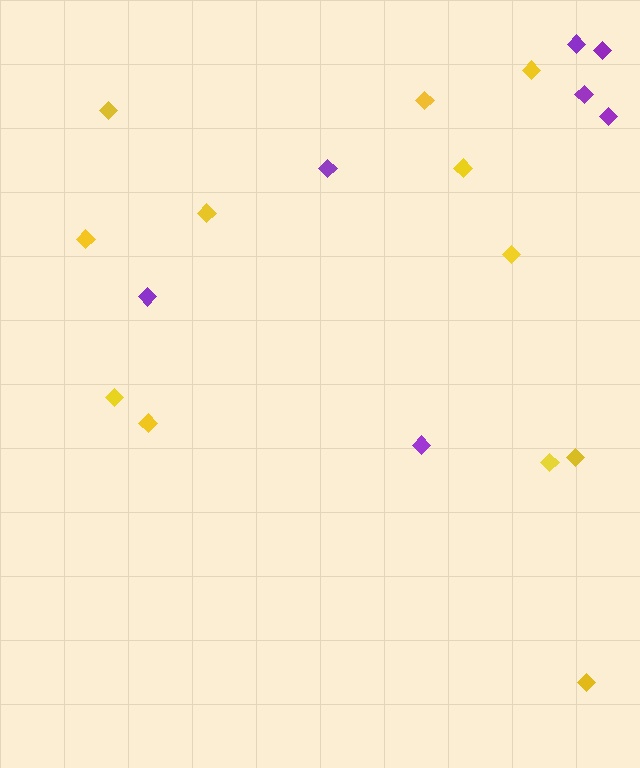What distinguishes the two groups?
There are 2 groups: one group of yellow diamonds (12) and one group of purple diamonds (7).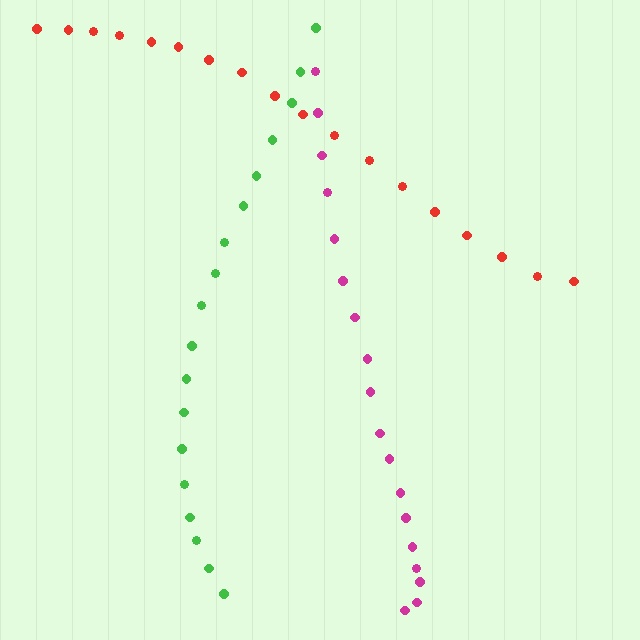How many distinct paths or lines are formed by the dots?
There are 3 distinct paths.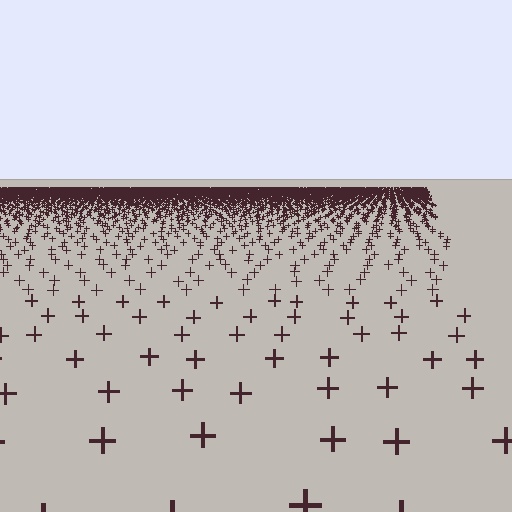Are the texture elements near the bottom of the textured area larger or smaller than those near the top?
Larger. Near the bottom, elements are closer to the viewer and appear at a bigger on-screen size.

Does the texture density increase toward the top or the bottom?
Density increases toward the top.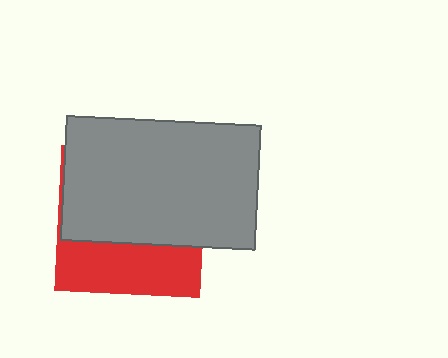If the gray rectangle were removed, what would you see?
You would see the complete red square.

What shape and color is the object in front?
The object in front is a gray rectangle.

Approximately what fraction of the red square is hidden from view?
Roughly 64% of the red square is hidden behind the gray rectangle.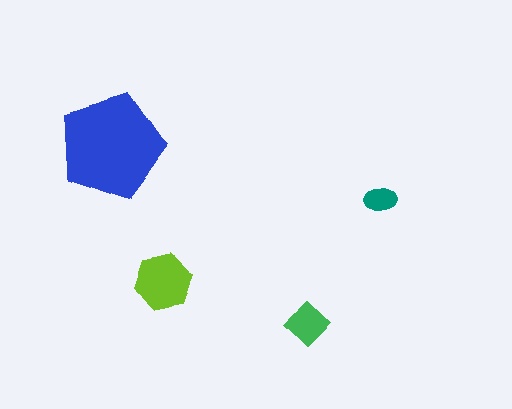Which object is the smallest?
The teal ellipse.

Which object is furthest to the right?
The teal ellipse is rightmost.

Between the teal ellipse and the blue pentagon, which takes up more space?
The blue pentagon.